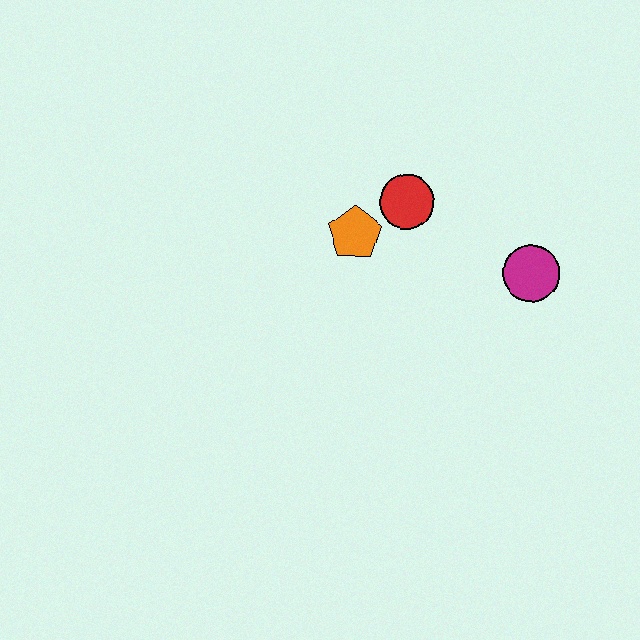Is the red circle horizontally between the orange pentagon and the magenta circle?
Yes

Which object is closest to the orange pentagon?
The red circle is closest to the orange pentagon.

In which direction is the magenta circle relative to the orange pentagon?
The magenta circle is to the right of the orange pentagon.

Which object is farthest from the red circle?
The magenta circle is farthest from the red circle.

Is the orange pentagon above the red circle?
No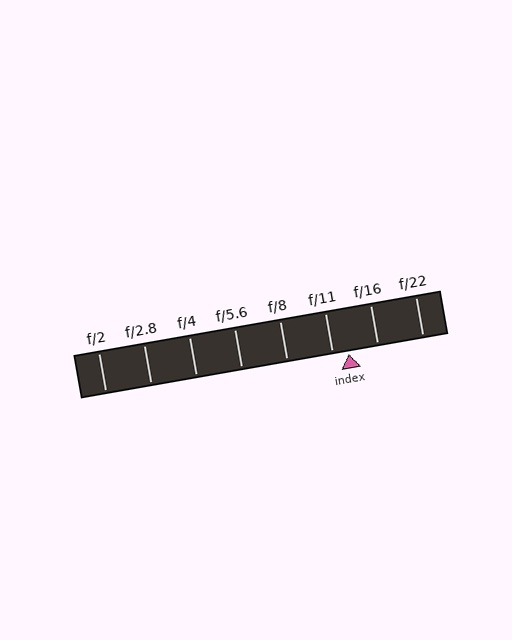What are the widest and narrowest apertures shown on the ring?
The widest aperture shown is f/2 and the narrowest is f/22.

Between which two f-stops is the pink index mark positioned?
The index mark is between f/11 and f/16.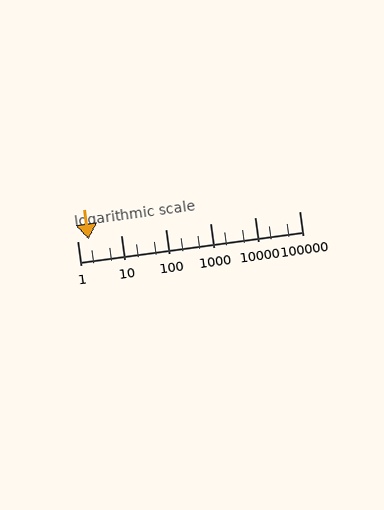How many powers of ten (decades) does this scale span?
The scale spans 5 decades, from 1 to 100000.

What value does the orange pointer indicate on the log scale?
The pointer indicates approximately 1.8.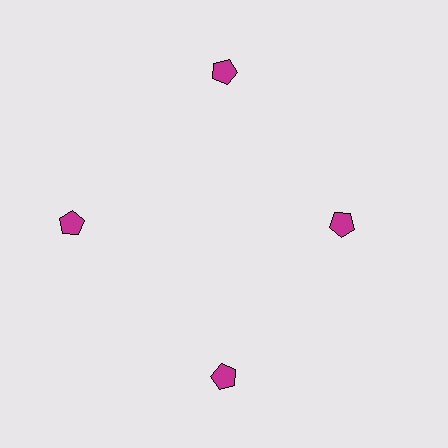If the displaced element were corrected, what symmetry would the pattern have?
It would have 4-fold rotational symmetry — the pattern would map onto itself every 90 degrees.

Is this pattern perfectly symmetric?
No. The 4 magenta pentagons are arranged in a ring, but one element near the 3 o'clock position is pulled inward toward the center, breaking the 4-fold rotational symmetry.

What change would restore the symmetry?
The symmetry would be restored by moving it outward, back onto the ring so that all 4 pentagons sit at equal angles and equal distance from the center.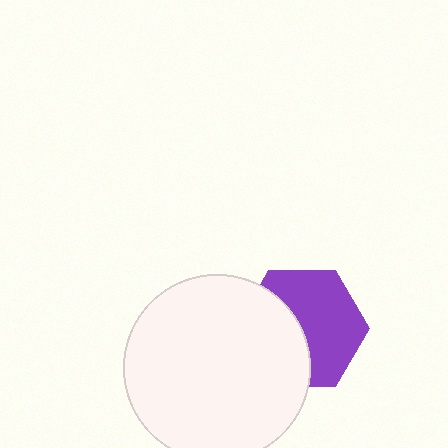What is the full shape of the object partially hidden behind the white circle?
The partially hidden object is a purple hexagon.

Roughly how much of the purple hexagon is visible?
About half of it is visible (roughly 58%).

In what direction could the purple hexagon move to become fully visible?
The purple hexagon could move right. That would shift it out from behind the white circle entirely.